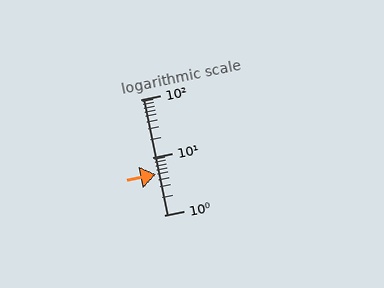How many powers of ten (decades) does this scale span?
The scale spans 2 decades, from 1 to 100.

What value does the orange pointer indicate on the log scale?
The pointer indicates approximately 5.1.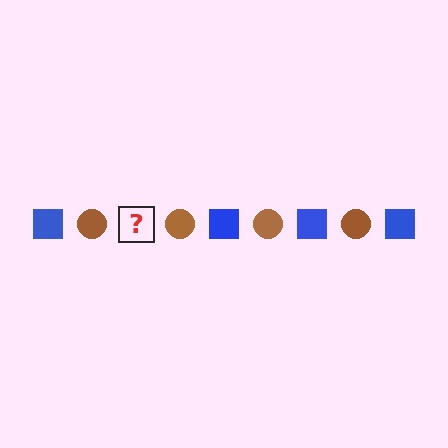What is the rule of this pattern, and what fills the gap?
The rule is that the pattern alternates between blue square and brown circle. The gap should be filled with a blue square.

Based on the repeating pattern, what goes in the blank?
The blank should be a blue square.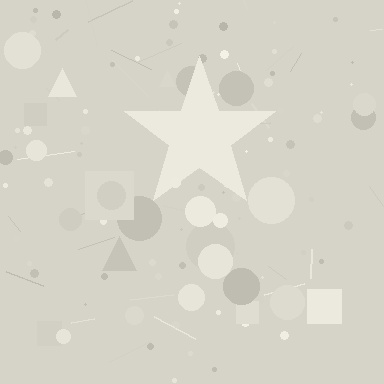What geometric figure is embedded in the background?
A star is embedded in the background.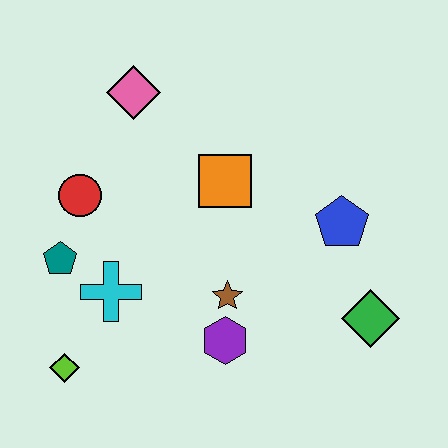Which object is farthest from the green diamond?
The pink diamond is farthest from the green diamond.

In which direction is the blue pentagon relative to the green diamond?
The blue pentagon is above the green diamond.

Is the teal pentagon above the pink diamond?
No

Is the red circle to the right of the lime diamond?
Yes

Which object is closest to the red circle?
The teal pentagon is closest to the red circle.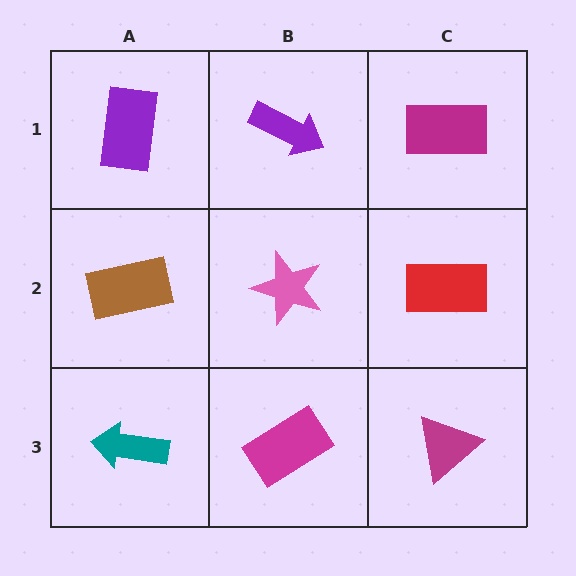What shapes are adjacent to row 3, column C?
A red rectangle (row 2, column C), a magenta rectangle (row 3, column B).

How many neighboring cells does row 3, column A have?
2.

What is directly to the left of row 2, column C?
A pink star.